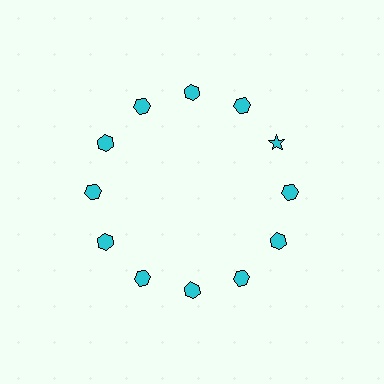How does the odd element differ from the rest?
It has a different shape: star instead of hexagon.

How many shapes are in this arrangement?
There are 12 shapes arranged in a ring pattern.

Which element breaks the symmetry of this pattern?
The cyan star at roughly the 2 o'clock position breaks the symmetry. All other shapes are cyan hexagons.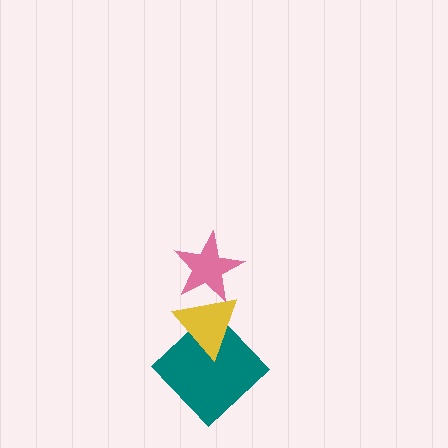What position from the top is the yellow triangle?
The yellow triangle is 2nd from the top.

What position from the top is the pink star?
The pink star is 1st from the top.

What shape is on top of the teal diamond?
The yellow triangle is on top of the teal diamond.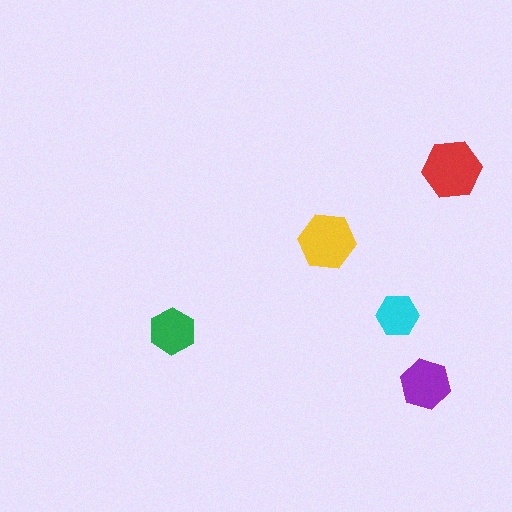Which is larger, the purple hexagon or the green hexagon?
The purple one.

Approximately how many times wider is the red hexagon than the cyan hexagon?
About 1.5 times wider.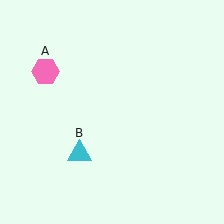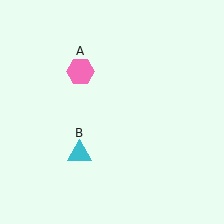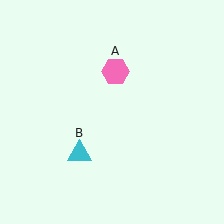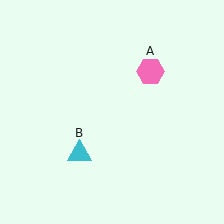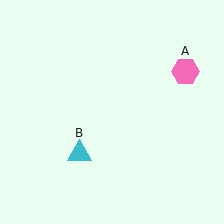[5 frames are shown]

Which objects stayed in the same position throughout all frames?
Cyan triangle (object B) remained stationary.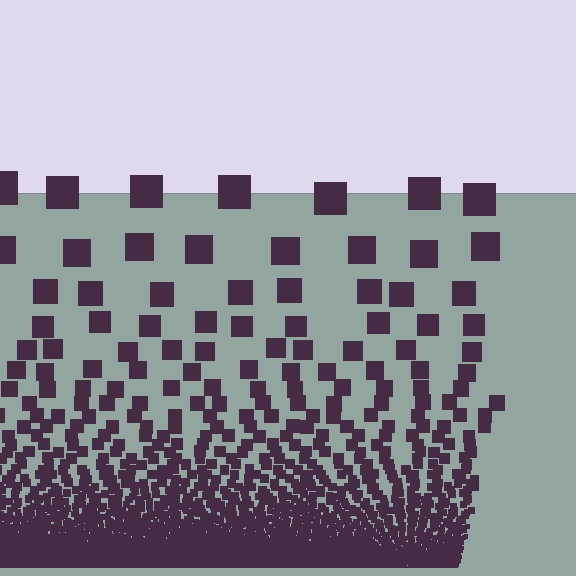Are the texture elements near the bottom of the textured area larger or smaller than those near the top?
Smaller. The gradient is inverted — elements near the bottom are smaller and denser.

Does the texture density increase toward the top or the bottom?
Density increases toward the bottom.